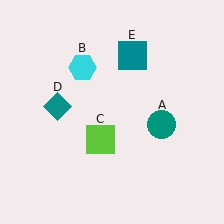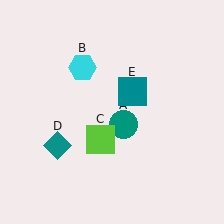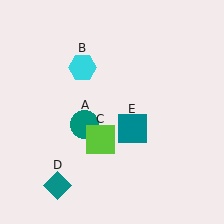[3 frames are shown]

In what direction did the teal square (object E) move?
The teal square (object E) moved down.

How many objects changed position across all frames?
3 objects changed position: teal circle (object A), teal diamond (object D), teal square (object E).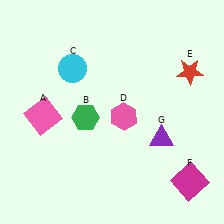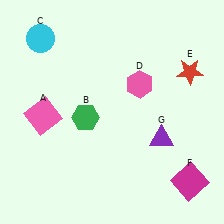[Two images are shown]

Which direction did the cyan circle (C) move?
The cyan circle (C) moved left.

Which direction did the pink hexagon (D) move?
The pink hexagon (D) moved up.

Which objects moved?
The objects that moved are: the cyan circle (C), the pink hexagon (D).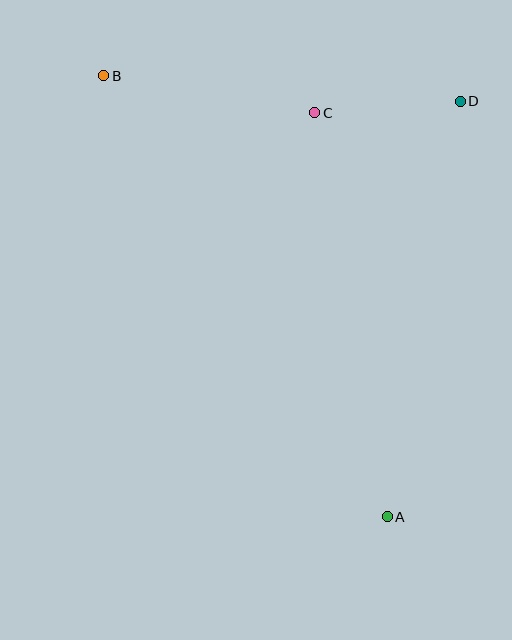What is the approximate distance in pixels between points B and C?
The distance between B and C is approximately 214 pixels.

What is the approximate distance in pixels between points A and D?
The distance between A and D is approximately 422 pixels.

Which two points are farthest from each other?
Points A and B are farthest from each other.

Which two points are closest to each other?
Points C and D are closest to each other.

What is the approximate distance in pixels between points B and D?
The distance between B and D is approximately 357 pixels.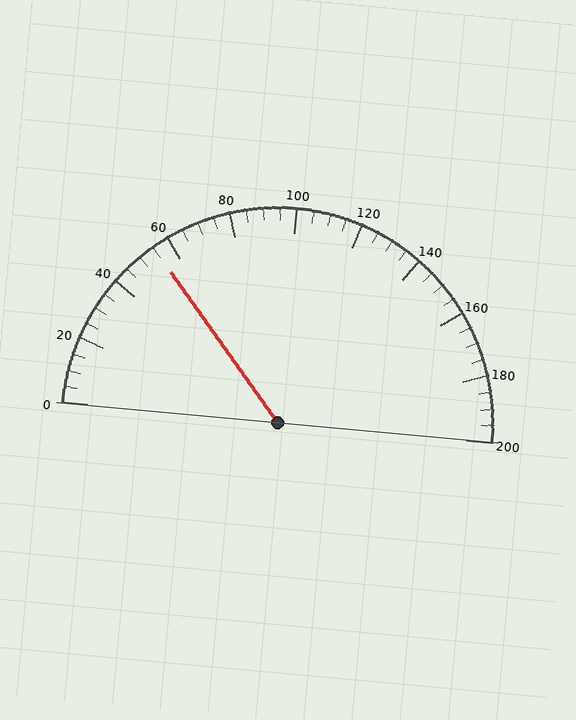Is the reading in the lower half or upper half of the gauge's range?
The reading is in the lower half of the range (0 to 200).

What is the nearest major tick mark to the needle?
The nearest major tick mark is 60.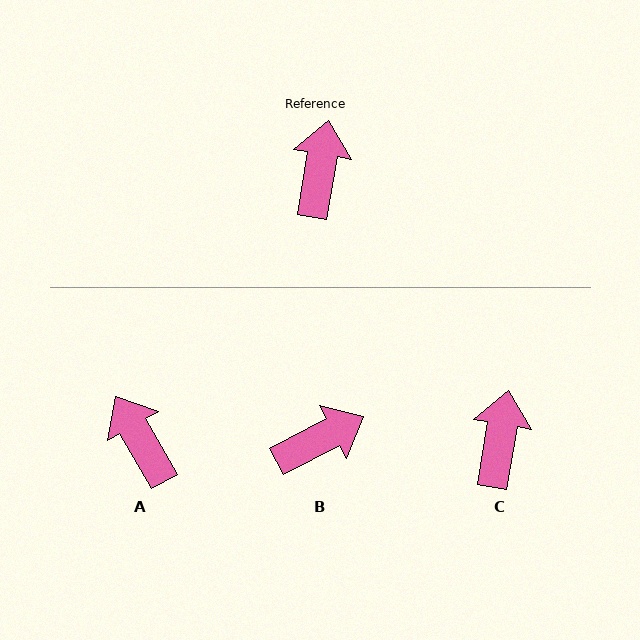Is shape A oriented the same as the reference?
No, it is off by about 40 degrees.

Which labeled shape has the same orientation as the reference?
C.